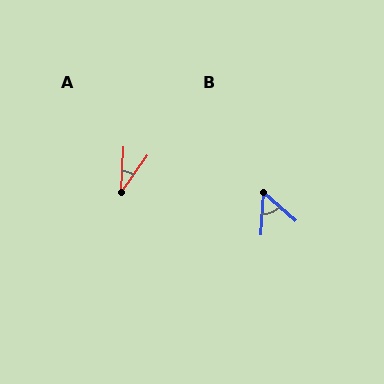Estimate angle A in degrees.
Approximately 33 degrees.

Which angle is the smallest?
A, at approximately 33 degrees.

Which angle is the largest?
B, at approximately 53 degrees.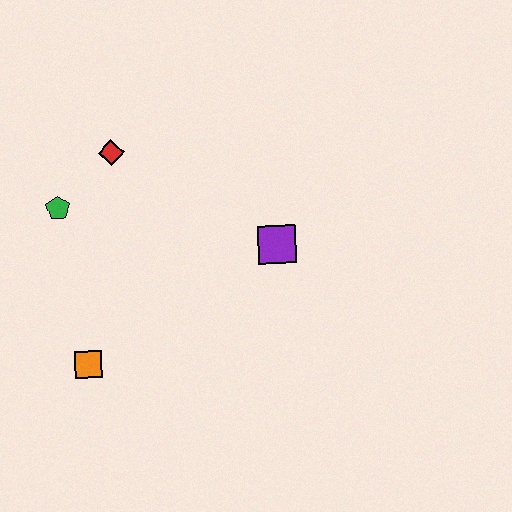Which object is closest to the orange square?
The green pentagon is closest to the orange square.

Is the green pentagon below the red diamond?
Yes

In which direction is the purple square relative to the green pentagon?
The purple square is to the right of the green pentagon.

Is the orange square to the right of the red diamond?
No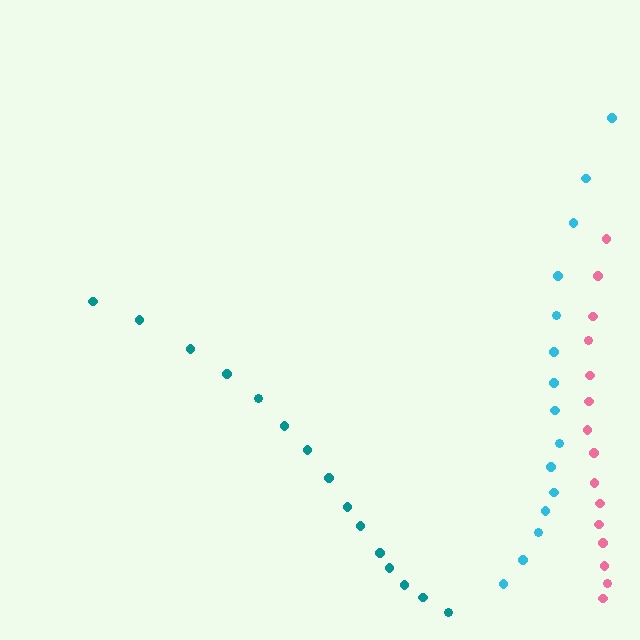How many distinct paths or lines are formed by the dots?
There are 3 distinct paths.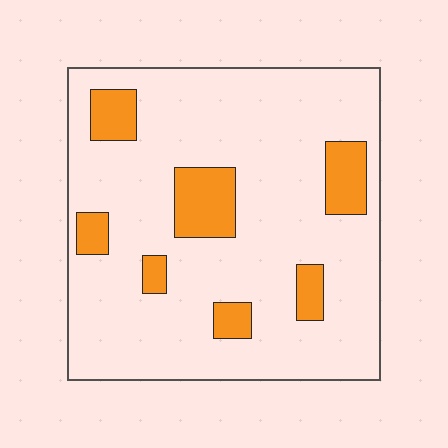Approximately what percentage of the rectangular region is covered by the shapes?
Approximately 15%.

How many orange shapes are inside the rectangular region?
7.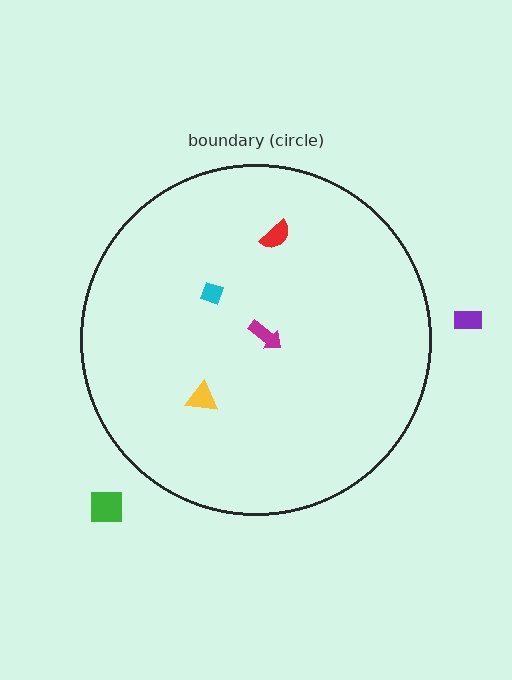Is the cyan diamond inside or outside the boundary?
Inside.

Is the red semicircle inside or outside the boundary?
Inside.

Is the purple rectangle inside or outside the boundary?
Outside.